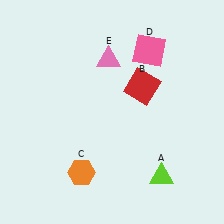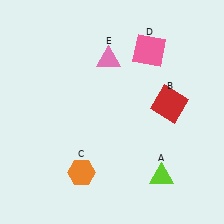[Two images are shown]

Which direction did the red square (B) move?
The red square (B) moved right.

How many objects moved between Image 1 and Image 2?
1 object moved between the two images.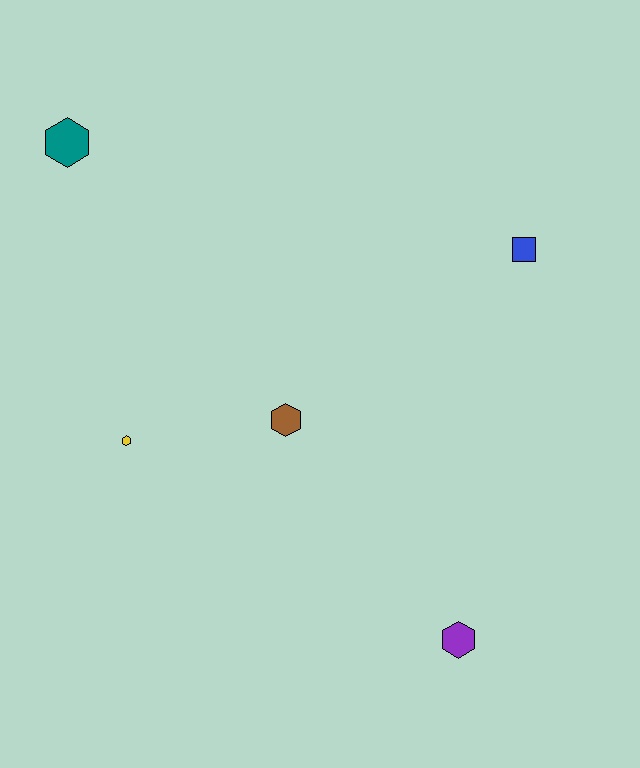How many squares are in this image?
There is 1 square.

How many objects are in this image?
There are 5 objects.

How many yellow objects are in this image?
There is 1 yellow object.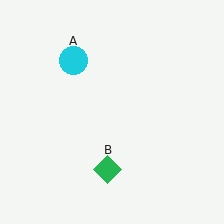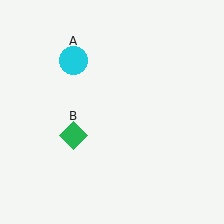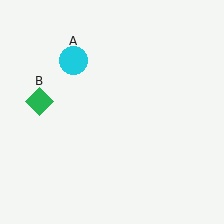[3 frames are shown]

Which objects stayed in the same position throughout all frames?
Cyan circle (object A) remained stationary.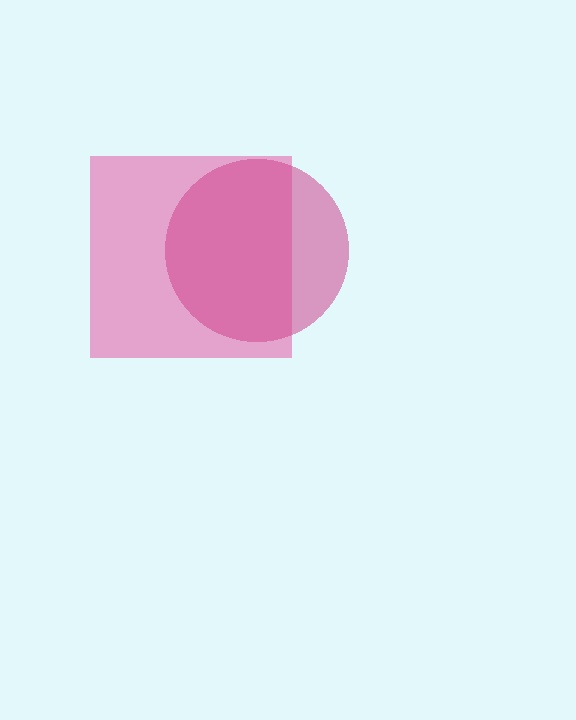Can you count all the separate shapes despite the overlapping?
Yes, there are 2 separate shapes.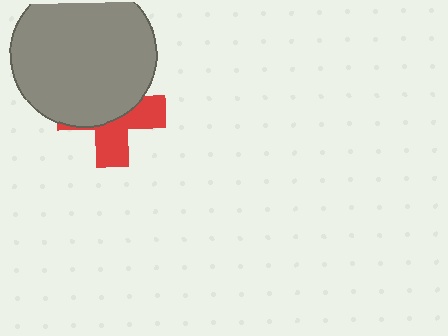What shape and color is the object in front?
The object in front is a gray circle.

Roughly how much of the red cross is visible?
A small part of it is visible (roughly 45%).